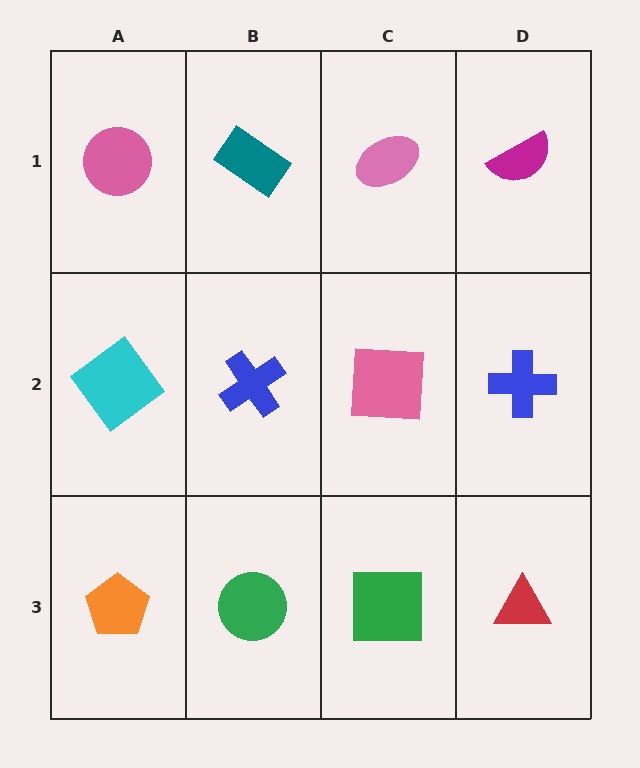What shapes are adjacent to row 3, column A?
A cyan diamond (row 2, column A), a green circle (row 3, column B).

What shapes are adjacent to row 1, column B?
A blue cross (row 2, column B), a pink circle (row 1, column A), a pink ellipse (row 1, column C).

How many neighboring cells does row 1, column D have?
2.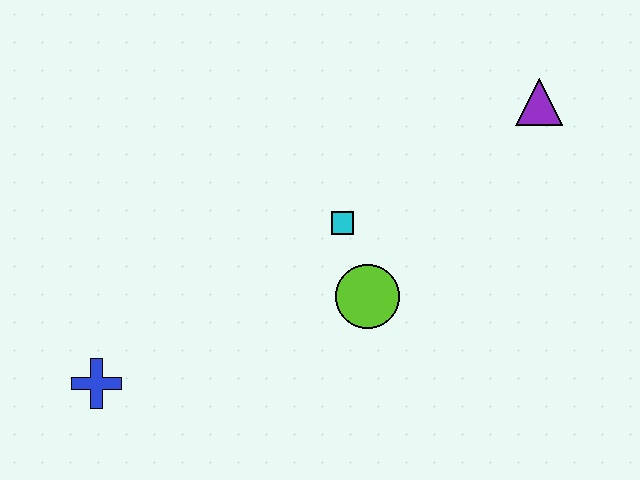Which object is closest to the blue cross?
The lime circle is closest to the blue cross.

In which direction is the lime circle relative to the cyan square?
The lime circle is below the cyan square.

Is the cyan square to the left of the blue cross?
No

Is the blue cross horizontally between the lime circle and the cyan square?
No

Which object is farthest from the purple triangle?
The blue cross is farthest from the purple triangle.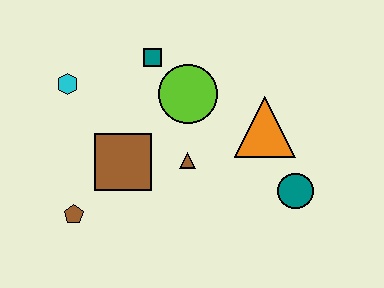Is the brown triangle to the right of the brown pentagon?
Yes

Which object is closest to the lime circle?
The teal square is closest to the lime circle.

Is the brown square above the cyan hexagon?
No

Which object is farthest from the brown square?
The teal circle is farthest from the brown square.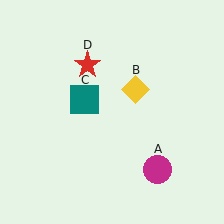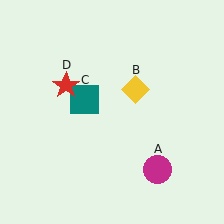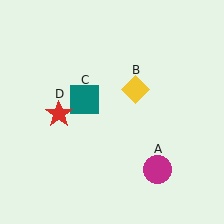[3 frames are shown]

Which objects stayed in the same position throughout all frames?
Magenta circle (object A) and yellow diamond (object B) and teal square (object C) remained stationary.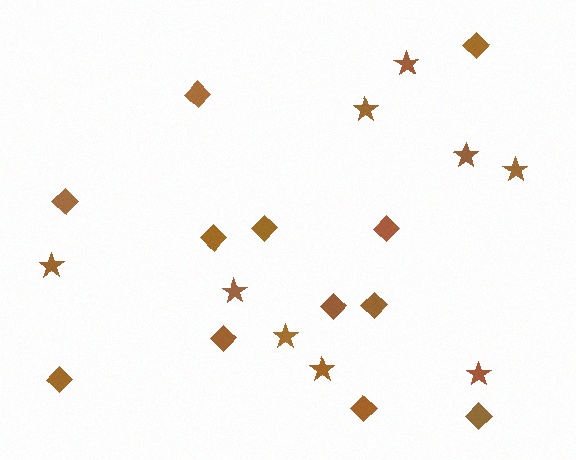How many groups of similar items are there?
There are 2 groups: one group of stars (9) and one group of diamonds (12).